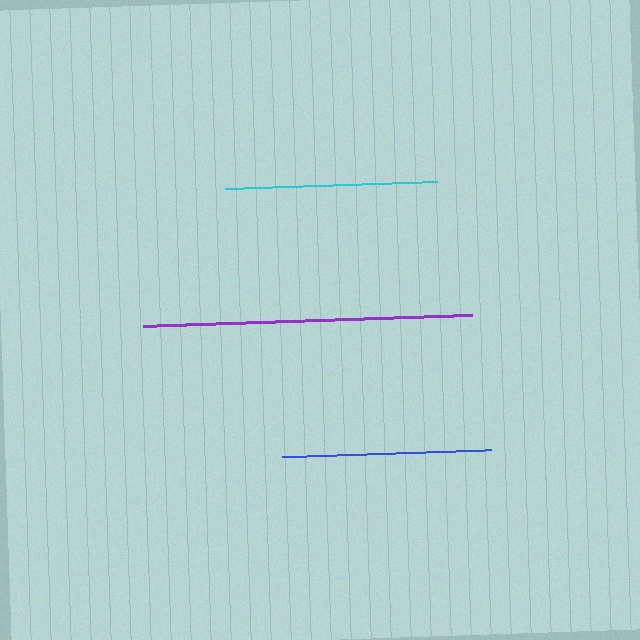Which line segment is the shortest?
The blue line is the shortest at approximately 210 pixels.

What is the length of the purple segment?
The purple segment is approximately 329 pixels long.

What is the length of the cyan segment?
The cyan segment is approximately 213 pixels long.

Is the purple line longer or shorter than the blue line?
The purple line is longer than the blue line.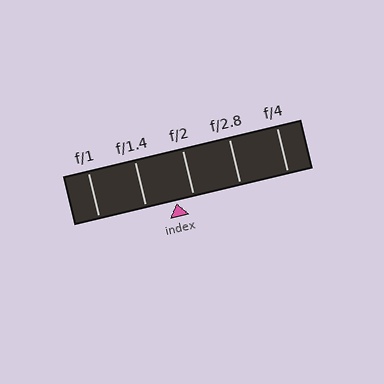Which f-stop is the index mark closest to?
The index mark is closest to f/2.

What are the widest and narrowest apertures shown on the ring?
The widest aperture shown is f/1 and the narrowest is f/4.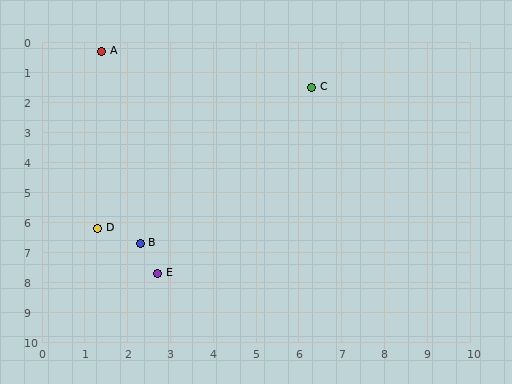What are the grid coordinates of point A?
Point A is at approximately (1.4, 0.3).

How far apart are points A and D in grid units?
Points A and D are about 5.9 grid units apart.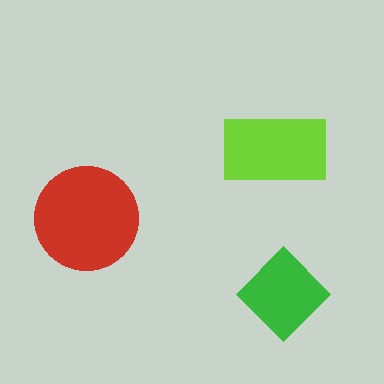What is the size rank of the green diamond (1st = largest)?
3rd.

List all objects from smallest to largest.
The green diamond, the lime rectangle, the red circle.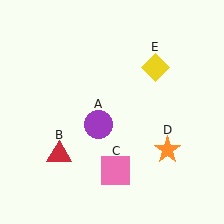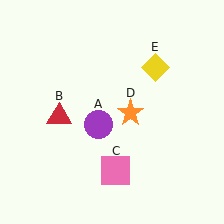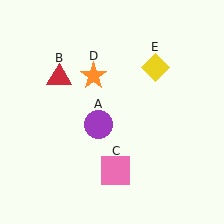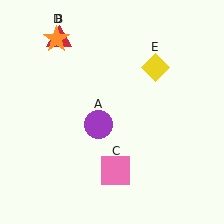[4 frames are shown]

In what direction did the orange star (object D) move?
The orange star (object D) moved up and to the left.